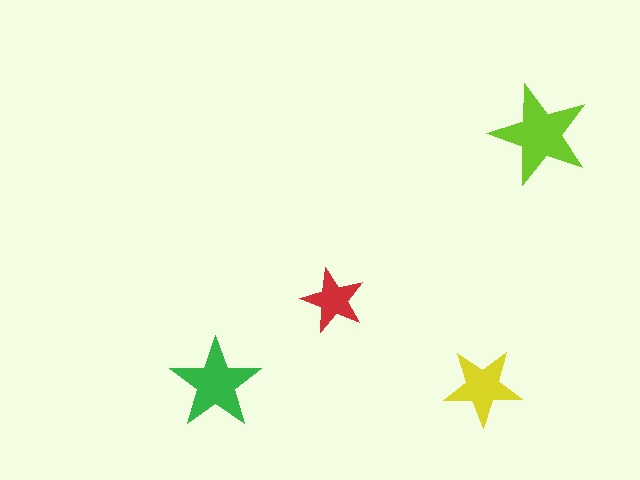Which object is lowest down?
The yellow star is bottommost.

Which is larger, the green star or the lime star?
The lime one.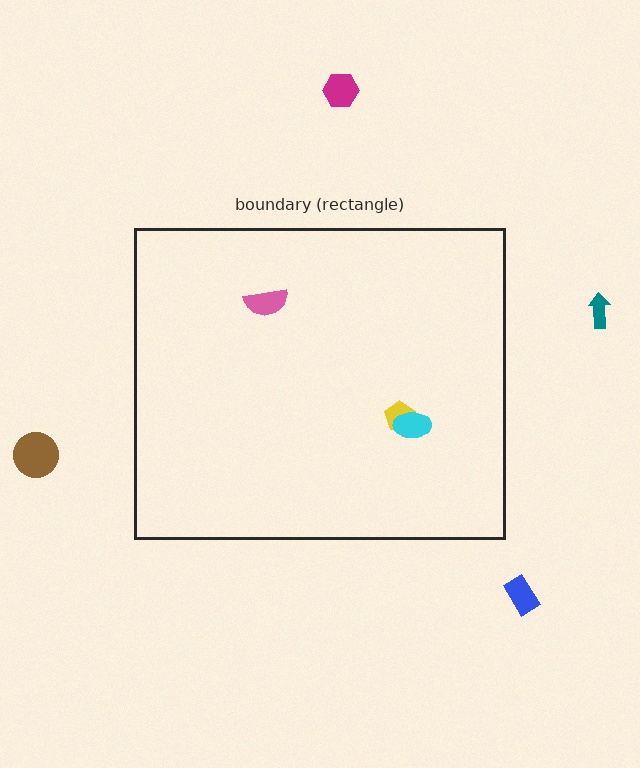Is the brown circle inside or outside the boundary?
Outside.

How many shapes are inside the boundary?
3 inside, 4 outside.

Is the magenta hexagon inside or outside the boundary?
Outside.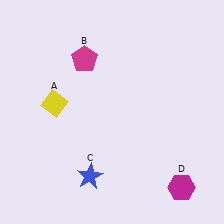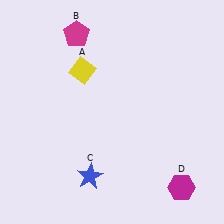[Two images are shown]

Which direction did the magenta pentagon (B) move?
The magenta pentagon (B) moved up.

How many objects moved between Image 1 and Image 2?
2 objects moved between the two images.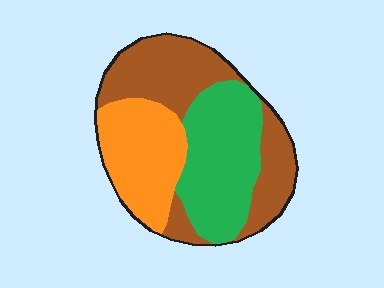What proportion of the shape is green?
Green covers about 35% of the shape.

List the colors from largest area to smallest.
From largest to smallest: brown, green, orange.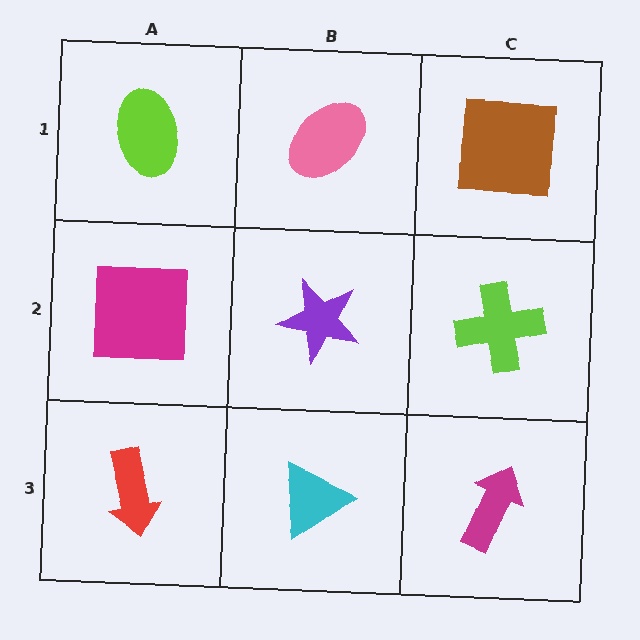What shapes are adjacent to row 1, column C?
A lime cross (row 2, column C), a pink ellipse (row 1, column B).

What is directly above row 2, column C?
A brown square.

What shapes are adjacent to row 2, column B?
A pink ellipse (row 1, column B), a cyan triangle (row 3, column B), a magenta square (row 2, column A), a lime cross (row 2, column C).